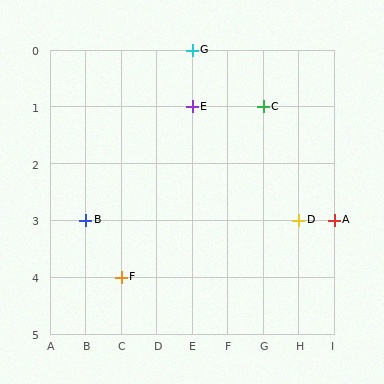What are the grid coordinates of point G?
Point G is at grid coordinates (E, 0).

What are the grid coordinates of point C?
Point C is at grid coordinates (G, 1).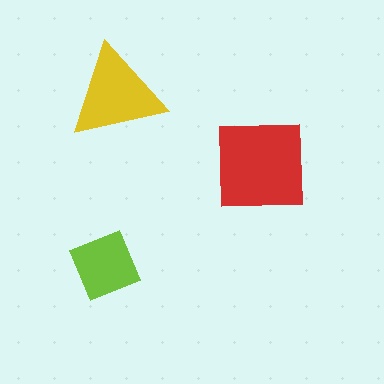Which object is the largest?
The red square.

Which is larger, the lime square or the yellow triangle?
The yellow triangle.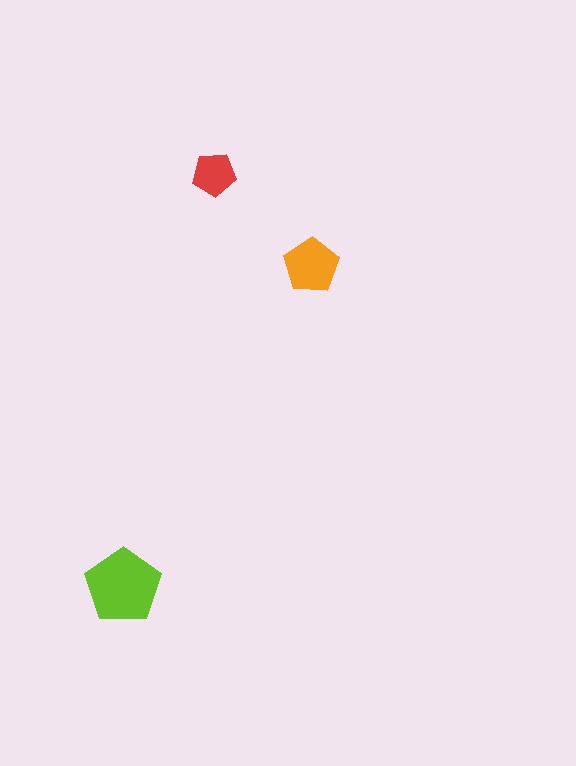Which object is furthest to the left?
The lime pentagon is leftmost.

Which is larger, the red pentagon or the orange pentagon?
The orange one.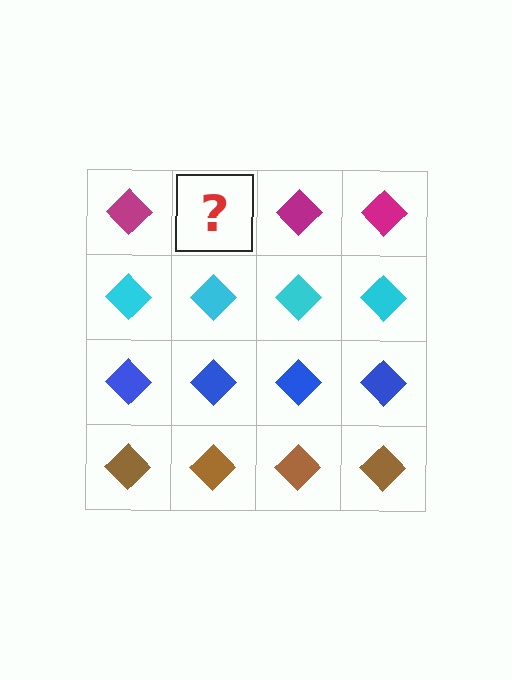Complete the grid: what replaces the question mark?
The question mark should be replaced with a magenta diamond.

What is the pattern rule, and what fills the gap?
The rule is that each row has a consistent color. The gap should be filled with a magenta diamond.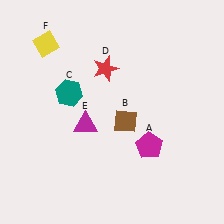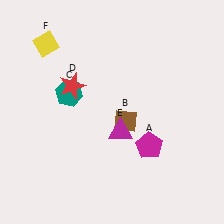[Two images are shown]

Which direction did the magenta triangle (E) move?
The magenta triangle (E) moved right.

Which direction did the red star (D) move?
The red star (D) moved left.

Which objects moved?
The objects that moved are: the red star (D), the magenta triangle (E).